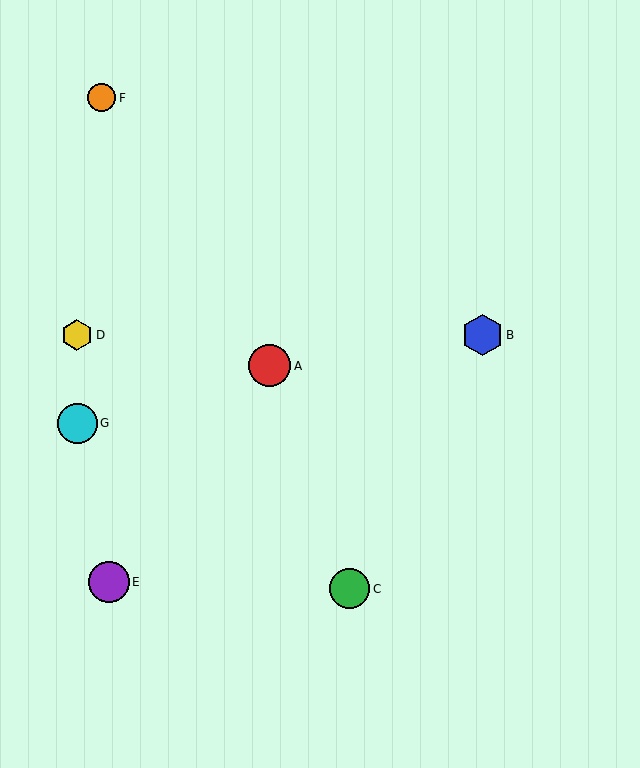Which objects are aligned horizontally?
Objects B, D are aligned horizontally.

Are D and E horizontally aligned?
No, D is at y≈335 and E is at y≈582.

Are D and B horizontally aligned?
Yes, both are at y≈335.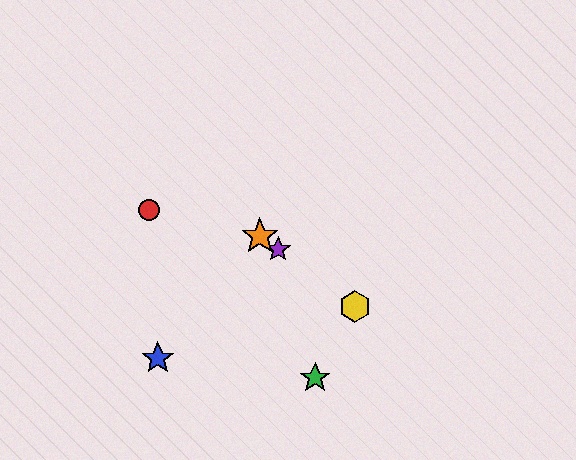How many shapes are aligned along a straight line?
3 shapes (the yellow hexagon, the purple star, the orange star) are aligned along a straight line.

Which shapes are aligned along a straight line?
The yellow hexagon, the purple star, the orange star are aligned along a straight line.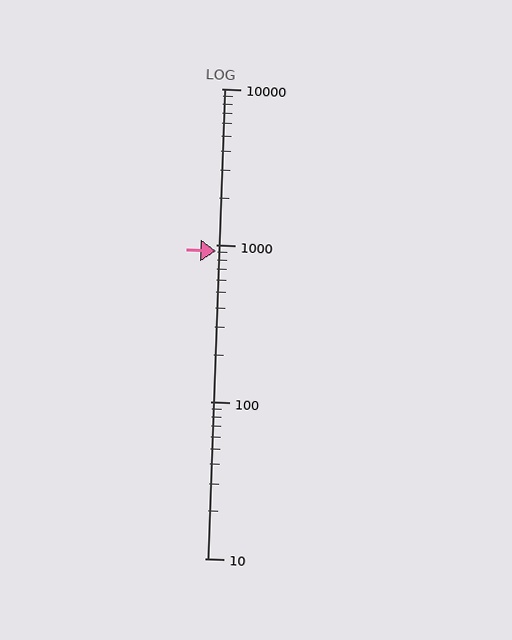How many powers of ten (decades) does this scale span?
The scale spans 3 decades, from 10 to 10000.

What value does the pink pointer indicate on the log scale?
The pointer indicates approximately 920.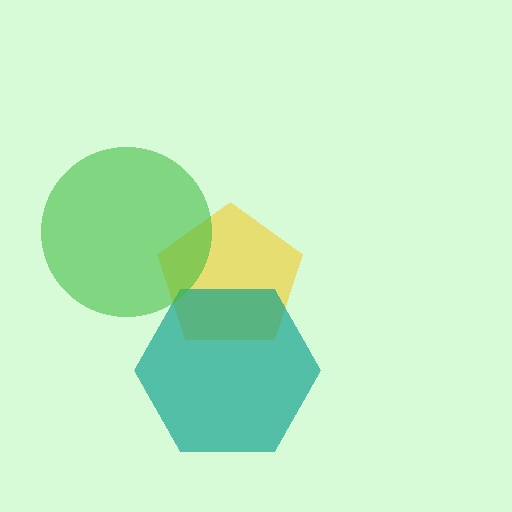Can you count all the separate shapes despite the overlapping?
Yes, there are 3 separate shapes.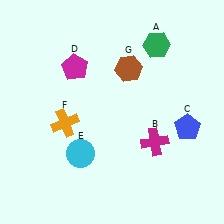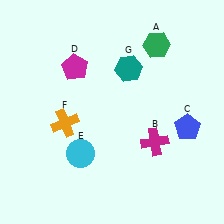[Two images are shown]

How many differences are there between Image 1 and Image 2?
There is 1 difference between the two images.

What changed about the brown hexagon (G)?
In Image 1, G is brown. In Image 2, it changed to teal.